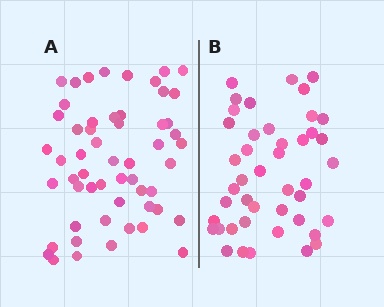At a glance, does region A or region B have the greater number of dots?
Region A (the left region) has more dots.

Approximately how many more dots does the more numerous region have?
Region A has roughly 12 or so more dots than region B.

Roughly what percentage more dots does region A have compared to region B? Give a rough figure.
About 25% more.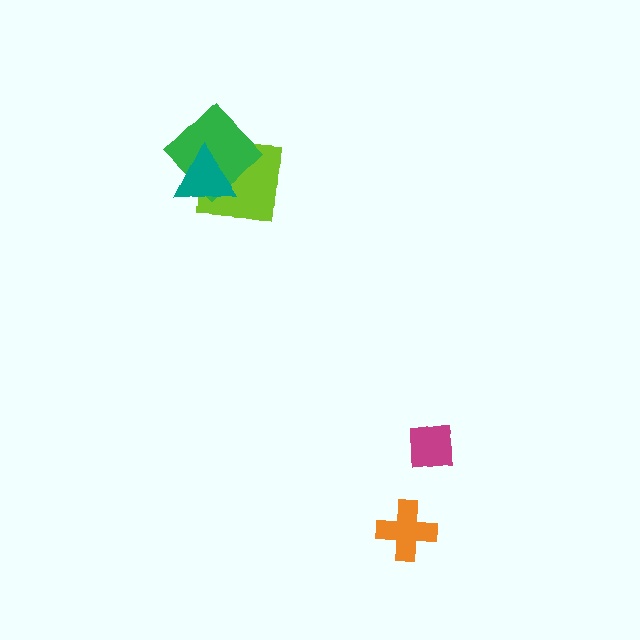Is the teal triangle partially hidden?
No, no other shape covers it.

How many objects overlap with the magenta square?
0 objects overlap with the magenta square.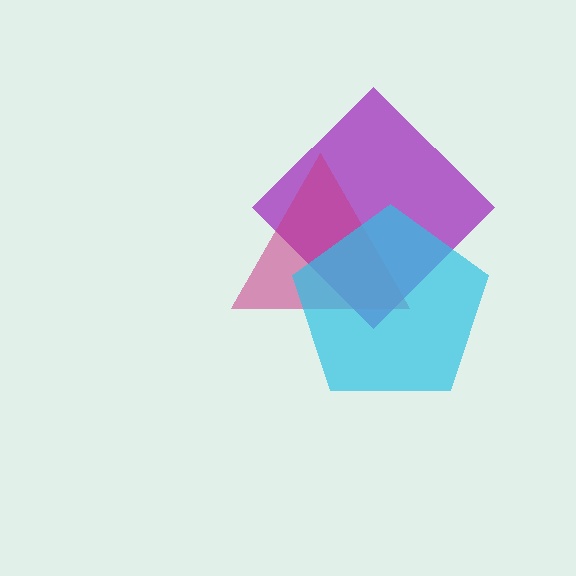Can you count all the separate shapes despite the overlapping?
Yes, there are 3 separate shapes.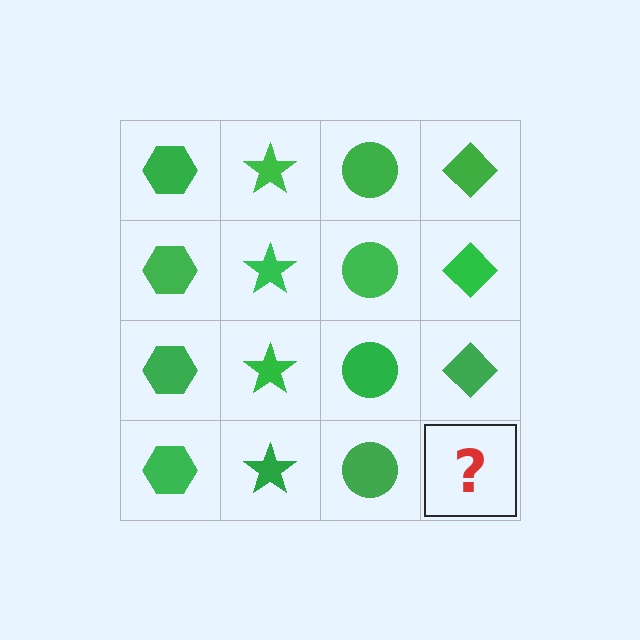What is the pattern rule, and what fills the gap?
The rule is that each column has a consistent shape. The gap should be filled with a green diamond.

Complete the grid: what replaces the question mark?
The question mark should be replaced with a green diamond.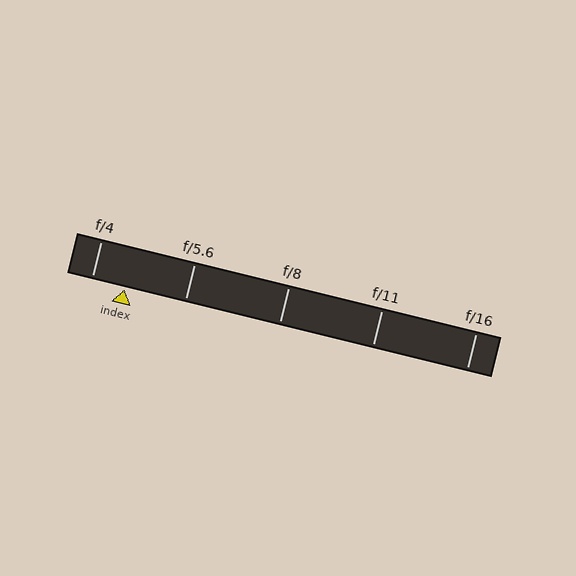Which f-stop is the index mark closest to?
The index mark is closest to f/4.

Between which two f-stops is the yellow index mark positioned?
The index mark is between f/4 and f/5.6.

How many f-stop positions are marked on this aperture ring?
There are 5 f-stop positions marked.